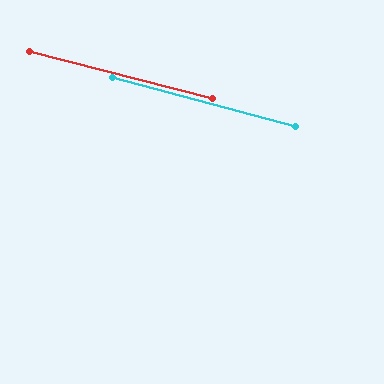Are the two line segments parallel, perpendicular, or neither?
Parallel — their directions differ by only 0.8°.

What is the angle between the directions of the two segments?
Approximately 1 degree.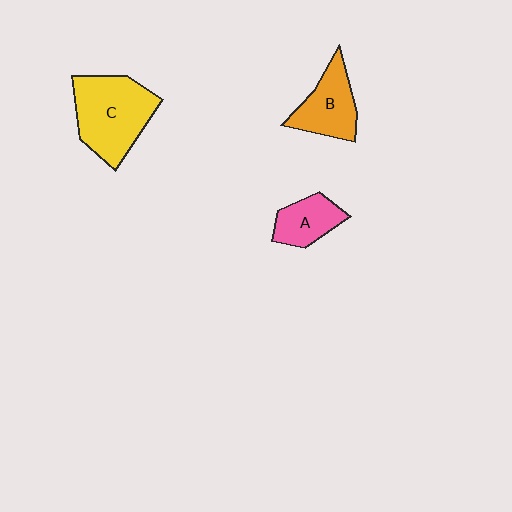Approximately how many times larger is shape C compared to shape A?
Approximately 2.0 times.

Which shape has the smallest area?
Shape A (pink).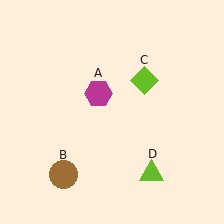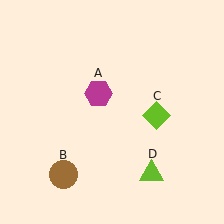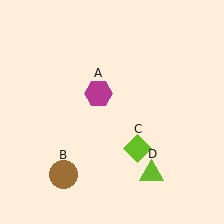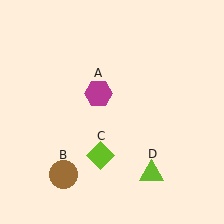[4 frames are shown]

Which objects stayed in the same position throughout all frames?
Magenta hexagon (object A) and brown circle (object B) and lime triangle (object D) remained stationary.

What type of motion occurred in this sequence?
The lime diamond (object C) rotated clockwise around the center of the scene.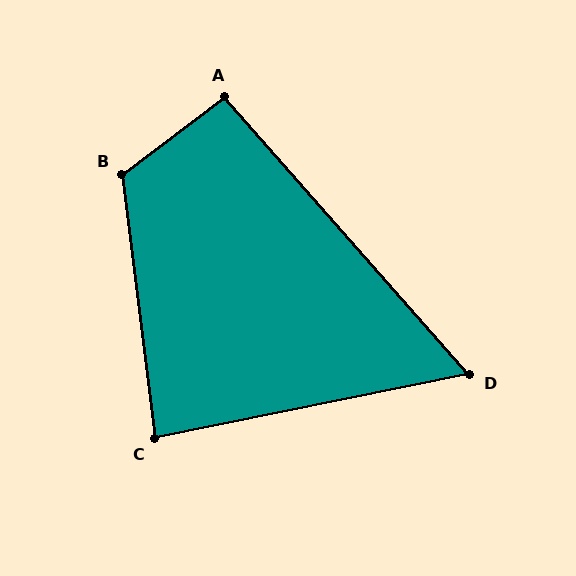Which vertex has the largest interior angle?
B, at approximately 120 degrees.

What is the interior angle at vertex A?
Approximately 94 degrees (approximately right).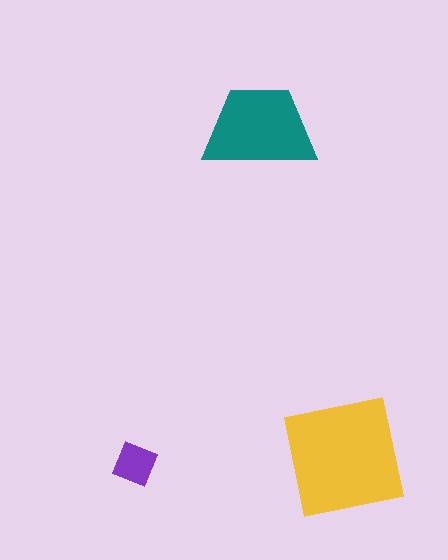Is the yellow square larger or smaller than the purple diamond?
Larger.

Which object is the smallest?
The purple diamond.